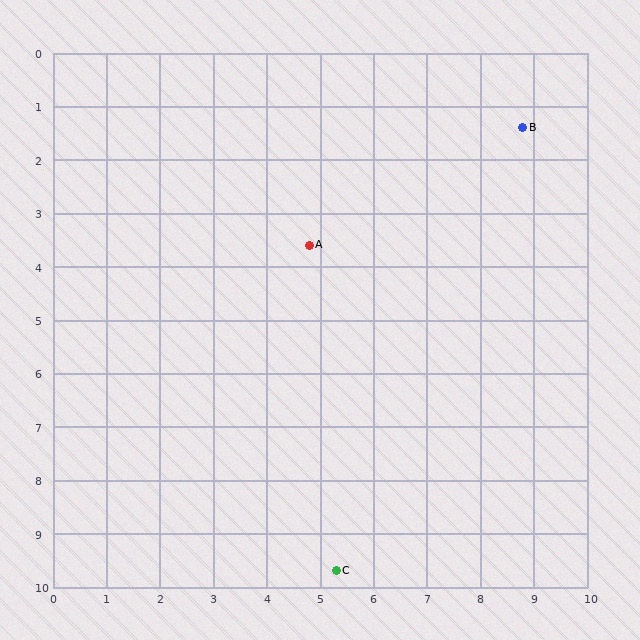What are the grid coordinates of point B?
Point B is at approximately (8.8, 1.4).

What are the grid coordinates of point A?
Point A is at approximately (4.8, 3.6).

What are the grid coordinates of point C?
Point C is at approximately (5.3, 9.7).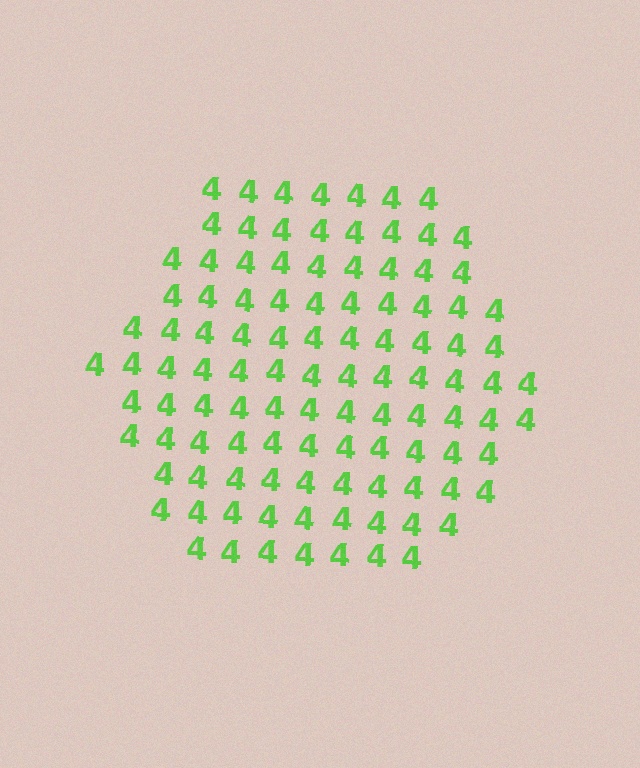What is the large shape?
The large shape is a hexagon.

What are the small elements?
The small elements are digit 4's.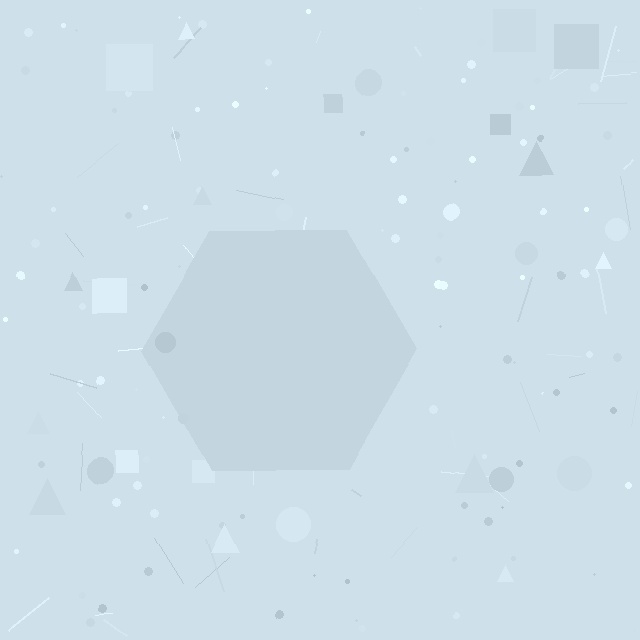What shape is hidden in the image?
A hexagon is hidden in the image.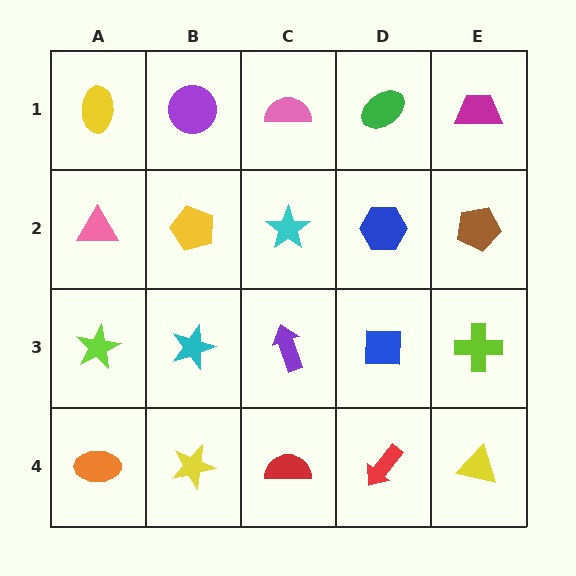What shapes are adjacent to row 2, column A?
A yellow ellipse (row 1, column A), a lime star (row 3, column A), a yellow pentagon (row 2, column B).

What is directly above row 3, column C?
A cyan star.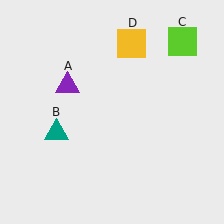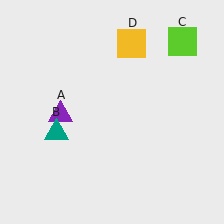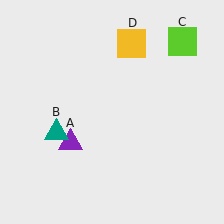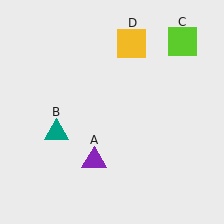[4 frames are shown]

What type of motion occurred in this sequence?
The purple triangle (object A) rotated counterclockwise around the center of the scene.